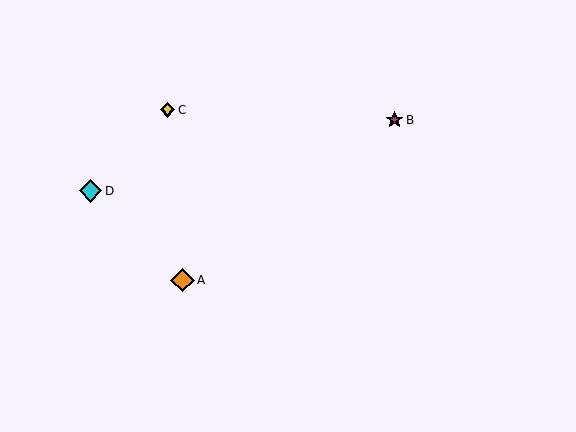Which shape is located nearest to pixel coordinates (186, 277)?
The orange diamond (labeled A) at (182, 280) is nearest to that location.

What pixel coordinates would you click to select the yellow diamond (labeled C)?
Click at (167, 110) to select the yellow diamond C.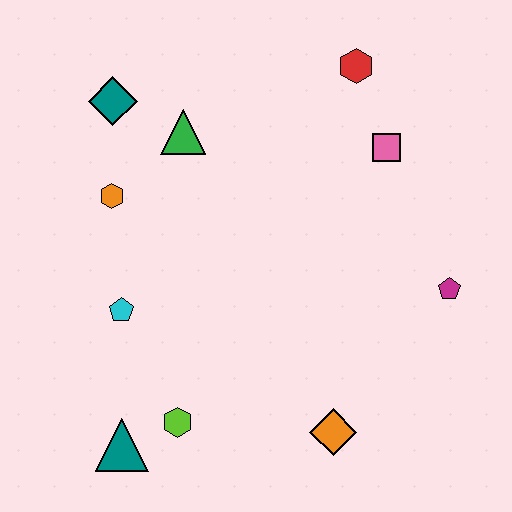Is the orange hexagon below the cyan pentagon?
No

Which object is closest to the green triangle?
The teal diamond is closest to the green triangle.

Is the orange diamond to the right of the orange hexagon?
Yes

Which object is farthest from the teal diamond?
The orange diamond is farthest from the teal diamond.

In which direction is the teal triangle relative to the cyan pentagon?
The teal triangle is below the cyan pentagon.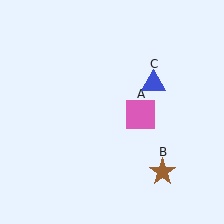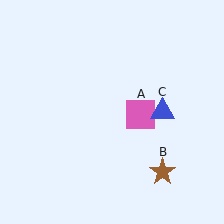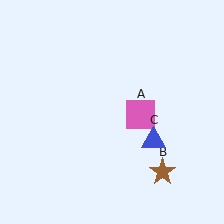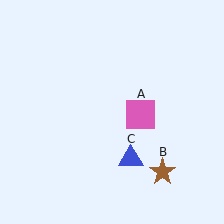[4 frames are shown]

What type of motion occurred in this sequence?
The blue triangle (object C) rotated clockwise around the center of the scene.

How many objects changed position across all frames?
1 object changed position: blue triangle (object C).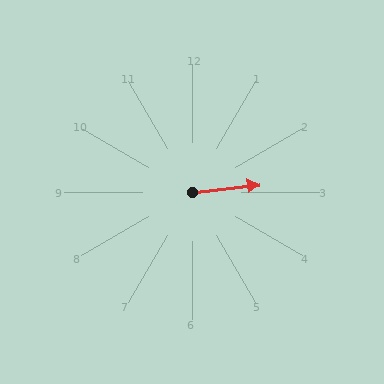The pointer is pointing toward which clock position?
Roughly 3 o'clock.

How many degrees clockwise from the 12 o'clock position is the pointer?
Approximately 83 degrees.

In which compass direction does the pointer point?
East.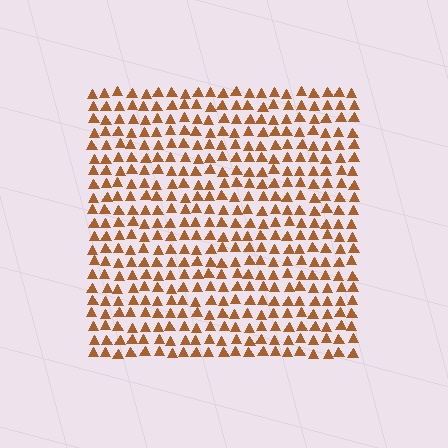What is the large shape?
The large shape is a square.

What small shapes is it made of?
It is made of small triangles.